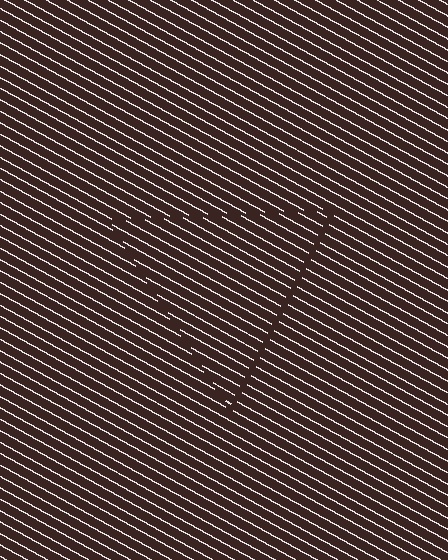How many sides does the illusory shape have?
3 sides — the line-ends trace a triangle.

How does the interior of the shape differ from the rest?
The interior of the shape contains the same grating, shifted by half a period — the contour is defined by the phase discontinuity where line-ends from the inner and outer gratings abut.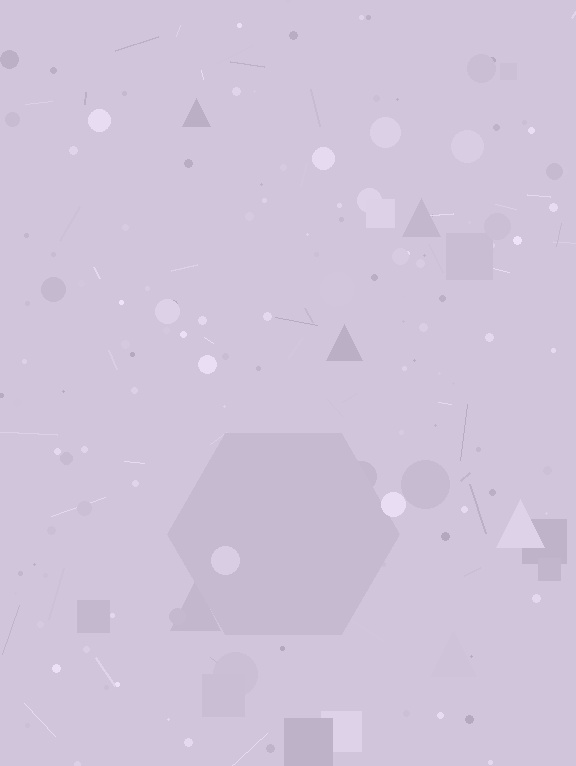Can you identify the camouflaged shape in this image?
The camouflaged shape is a hexagon.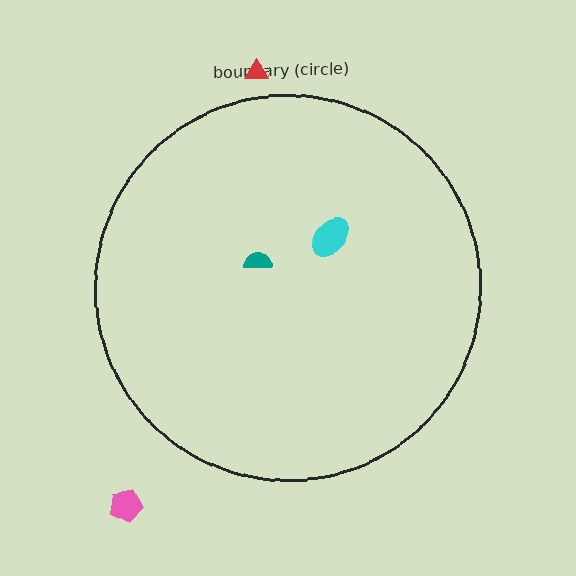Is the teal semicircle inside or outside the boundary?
Inside.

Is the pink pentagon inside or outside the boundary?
Outside.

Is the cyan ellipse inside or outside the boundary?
Inside.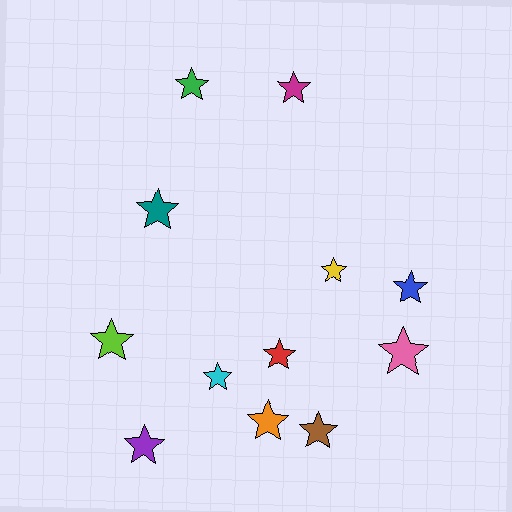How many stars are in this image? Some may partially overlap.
There are 12 stars.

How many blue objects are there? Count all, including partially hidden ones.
There is 1 blue object.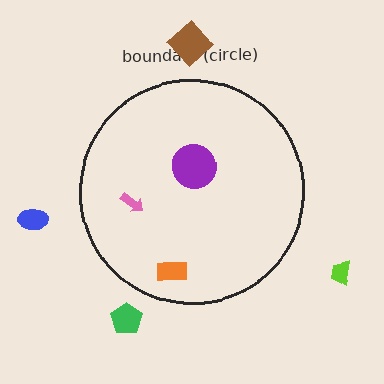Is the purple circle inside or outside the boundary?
Inside.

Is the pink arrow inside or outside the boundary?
Inside.